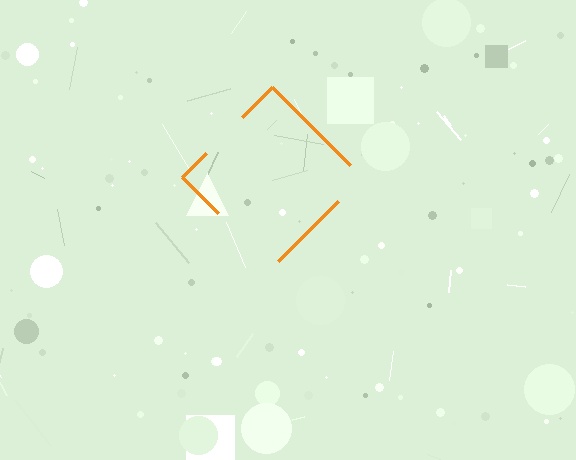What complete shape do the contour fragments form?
The contour fragments form a diamond.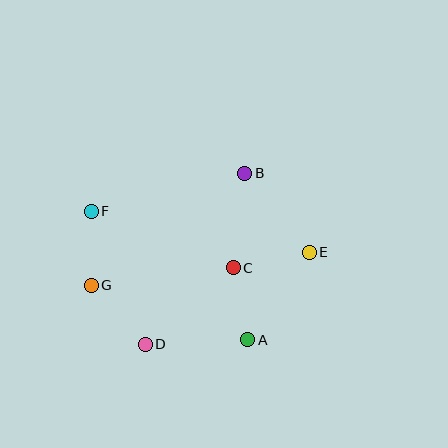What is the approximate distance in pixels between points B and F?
The distance between B and F is approximately 158 pixels.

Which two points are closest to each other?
Points A and C are closest to each other.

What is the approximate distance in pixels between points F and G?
The distance between F and G is approximately 74 pixels.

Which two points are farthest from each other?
Points E and F are farthest from each other.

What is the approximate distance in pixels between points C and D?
The distance between C and D is approximately 117 pixels.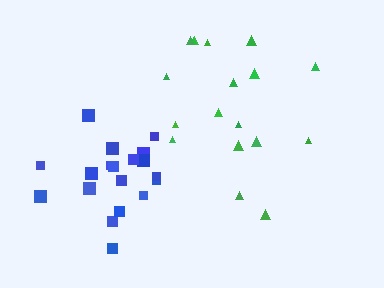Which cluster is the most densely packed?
Blue.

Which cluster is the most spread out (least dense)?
Green.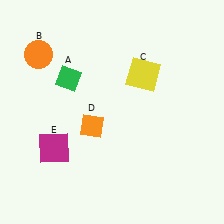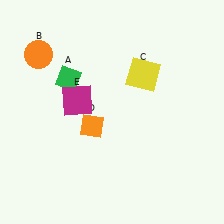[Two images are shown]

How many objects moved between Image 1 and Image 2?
1 object moved between the two images.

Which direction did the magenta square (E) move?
The magenta square (E) moved up.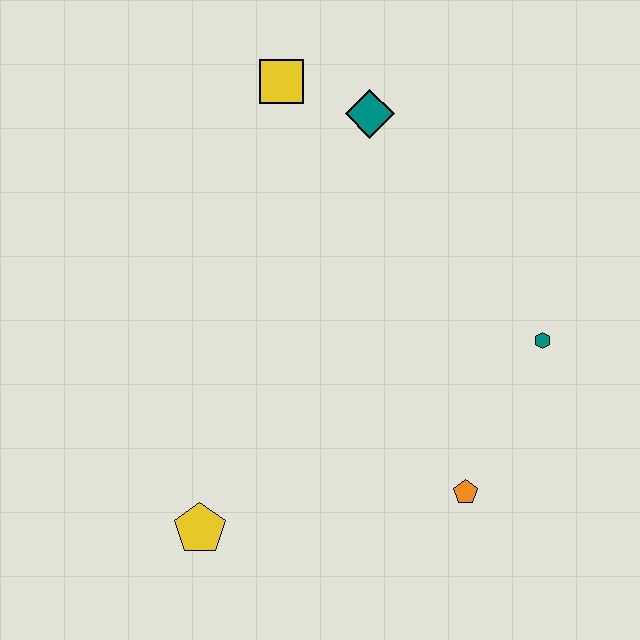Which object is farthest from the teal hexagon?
The yellow pentagon is farthest from the teal hexagon.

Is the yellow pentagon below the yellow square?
Yes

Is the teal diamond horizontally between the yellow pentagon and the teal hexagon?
Yes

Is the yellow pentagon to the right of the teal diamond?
No